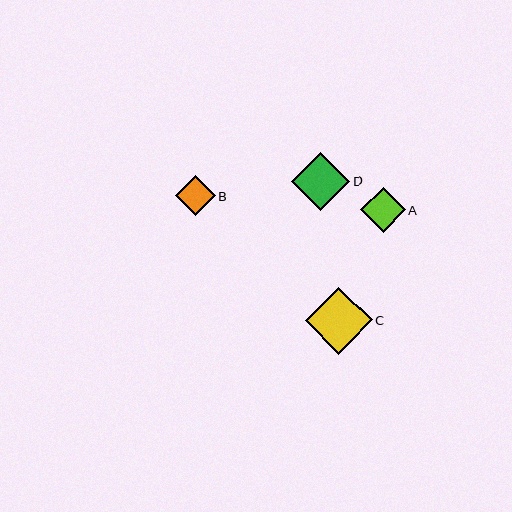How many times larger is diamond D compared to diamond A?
Diamond D is approximately 1.3 times the size of diamond A.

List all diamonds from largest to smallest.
From largest to smallest: C, D, A, B.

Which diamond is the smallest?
Diamond B is the smallest with a size of approximately 40 pixels.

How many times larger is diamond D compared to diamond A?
Diamond D is approximately 1.3 times the size of diamond A.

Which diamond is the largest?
Diamond C is the largest with a size of approximately 67 pixels.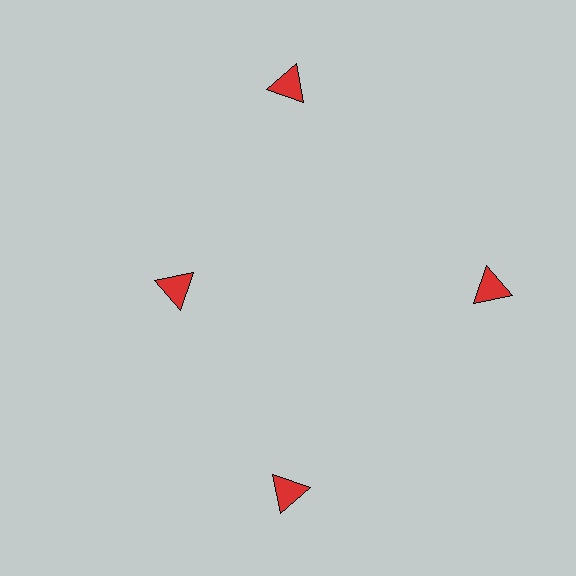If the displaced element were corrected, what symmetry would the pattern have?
It would have 4-fold rotational symmetry — the pattern would map onto itself every 90 degrees.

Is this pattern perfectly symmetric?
No. The 4 red triangles are arranged in a ring, but one element near the 9 o'clock position is pulled inward toward the center, breaking the 4-fold rotational symmetry.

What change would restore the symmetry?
The symmetry would be restored by moving it outward, back onto the ring so that all 4 triangles sit at equal angles and equal distance from the center.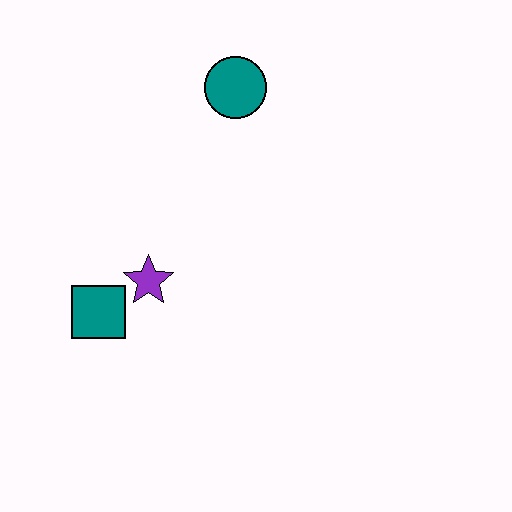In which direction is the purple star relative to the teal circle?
The purple star is below the teal circle.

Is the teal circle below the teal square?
No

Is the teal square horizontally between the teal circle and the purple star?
No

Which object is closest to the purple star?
The teal square is closest to the purple star.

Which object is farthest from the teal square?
The teal circle is farthest from the teal square.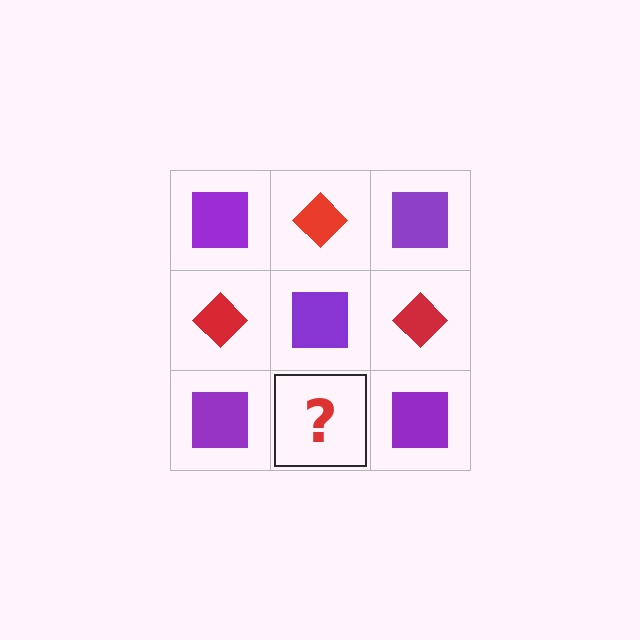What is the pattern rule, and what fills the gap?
The rule is that it alternates purple square and red diamond in a checkerboard pattern. The gap should be filled with a red diamond.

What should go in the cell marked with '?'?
The missing cell should contain a red diamond.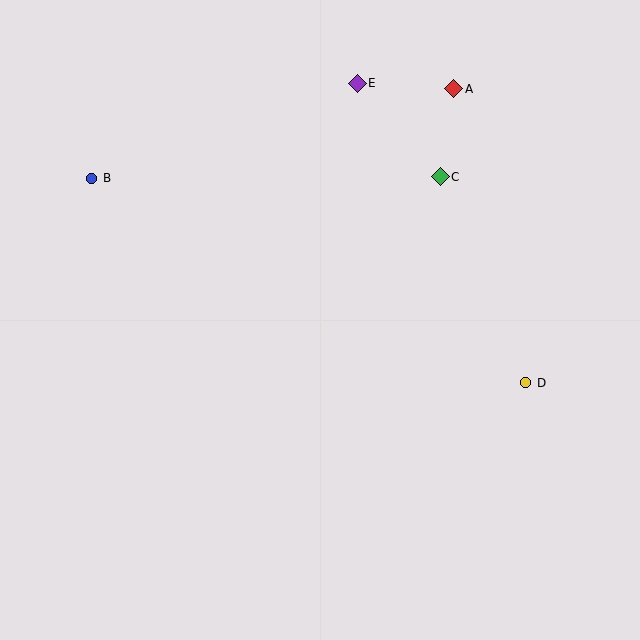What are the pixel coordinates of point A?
Point A is at (454, 89).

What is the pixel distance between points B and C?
The distance between B and C is 348 pixels.